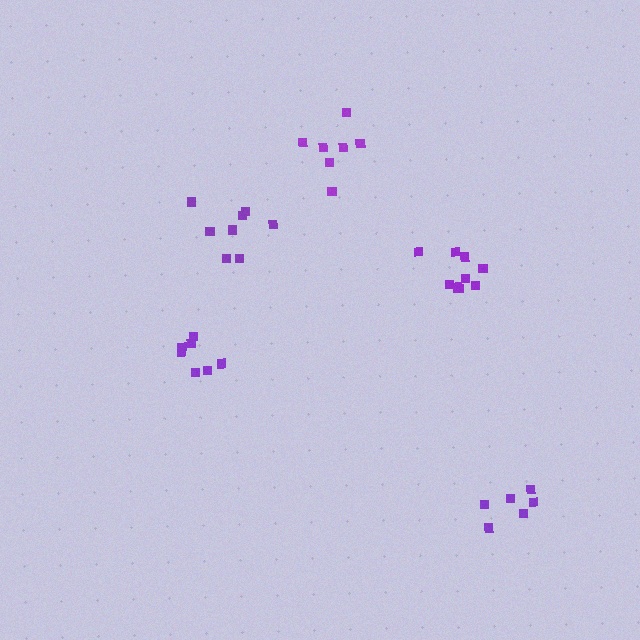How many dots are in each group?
Group 1: 6 dots, Group 2: 9 dots, Group 3: 8 dots, Group 4: 7 dots, Group 5: 7 dots (37 total).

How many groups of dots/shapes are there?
There are 5 groups.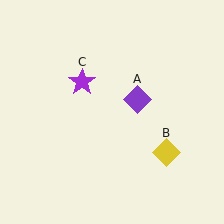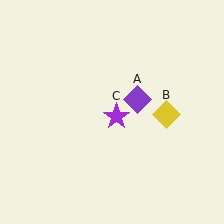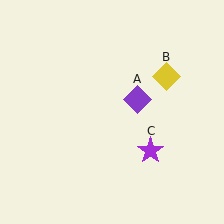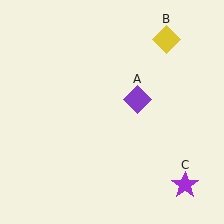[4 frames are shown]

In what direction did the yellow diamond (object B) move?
The yellow diamond (object B) moved up.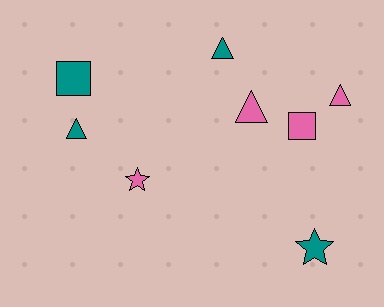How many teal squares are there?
There is 1 teal square.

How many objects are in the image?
There are 8 objects.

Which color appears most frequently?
Teal, with 4 objects.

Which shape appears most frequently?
Triangle, with 4 objects.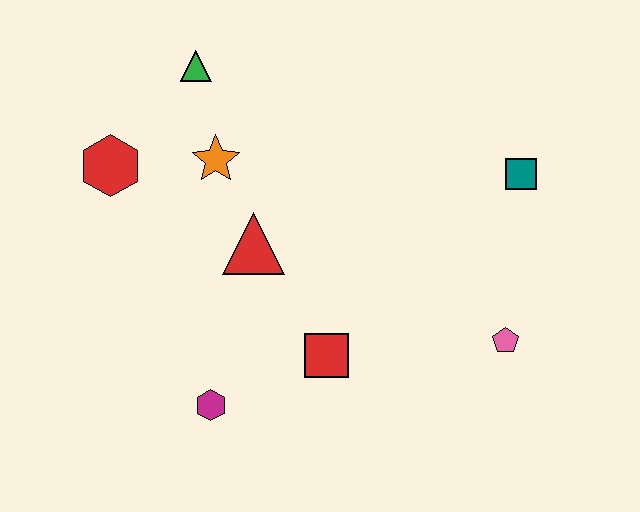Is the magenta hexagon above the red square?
No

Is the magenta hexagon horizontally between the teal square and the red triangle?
No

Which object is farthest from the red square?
The green triangle is farthest from the red square.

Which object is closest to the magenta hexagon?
The red square is closest to the magenta hexagon.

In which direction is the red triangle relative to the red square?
The red triangle is above the red square.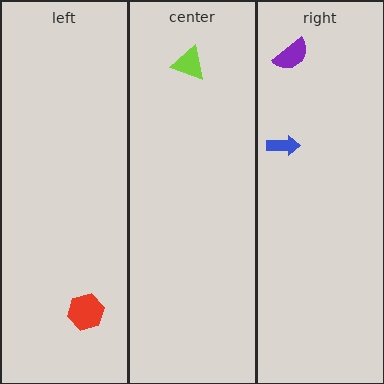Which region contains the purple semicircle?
The right region.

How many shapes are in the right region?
2.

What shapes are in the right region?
The blue arrow, the purple semicircle.